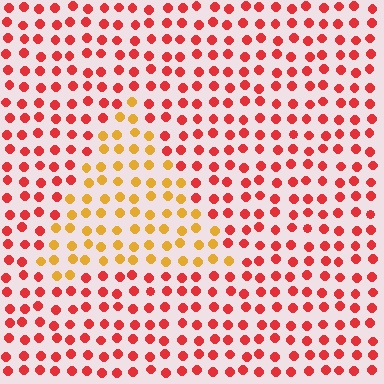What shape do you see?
I see a triangle.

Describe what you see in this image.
The image is filled with small red elements in a uniform arrangement. A triangle-shaped region is visible where the elements are tinted to a slightly different hue, forming a subtle color boundary.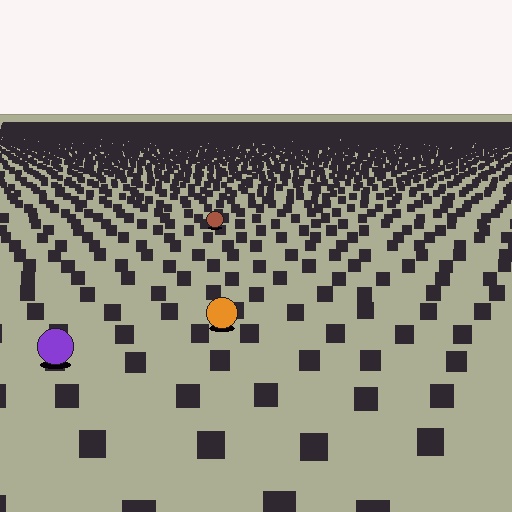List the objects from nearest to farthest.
From nearest to farthest: the purple circle, the orange circle, the brown circle.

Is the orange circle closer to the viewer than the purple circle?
No. The purple circle is closer — you can tell from the texture gradient: the ground texture is coarser near it.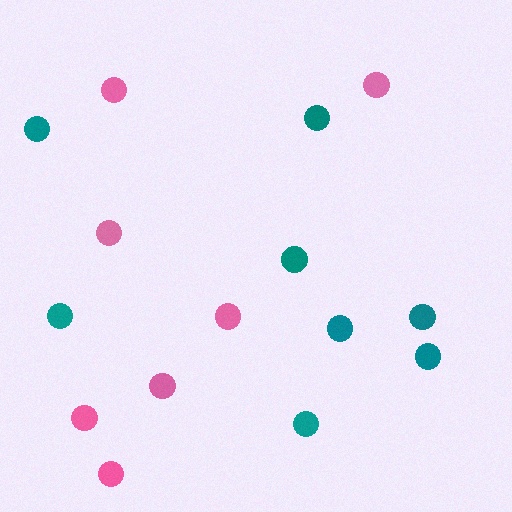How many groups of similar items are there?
There are 2 groups: one group of teal circles (8) and one group of pink circles (7).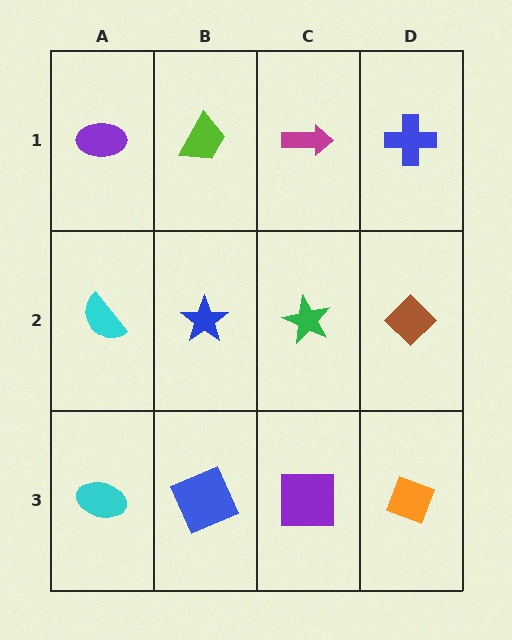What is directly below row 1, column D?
A brown diamond.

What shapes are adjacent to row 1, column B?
A blue star (row 2, column B), a purple ellipse (row 1, column A), a magenta arrow (row 1, column C).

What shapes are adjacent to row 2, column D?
A blue cross (row 1, column D), an orange diamond (row 3, column D), a green star (row 2, column C).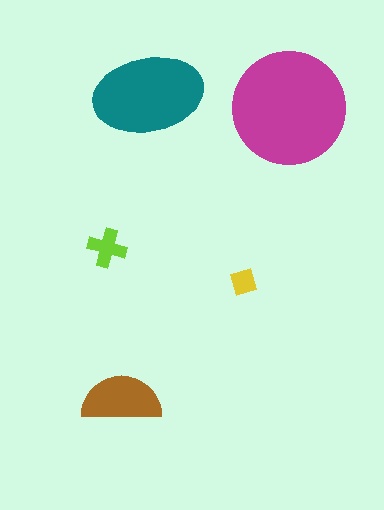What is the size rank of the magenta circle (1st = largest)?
1st.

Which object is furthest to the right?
The magenta circle is rightmost.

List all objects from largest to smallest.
The magenta circle, the teal ellipse, the brown semicircle, the lime cross, the yellow diamond.